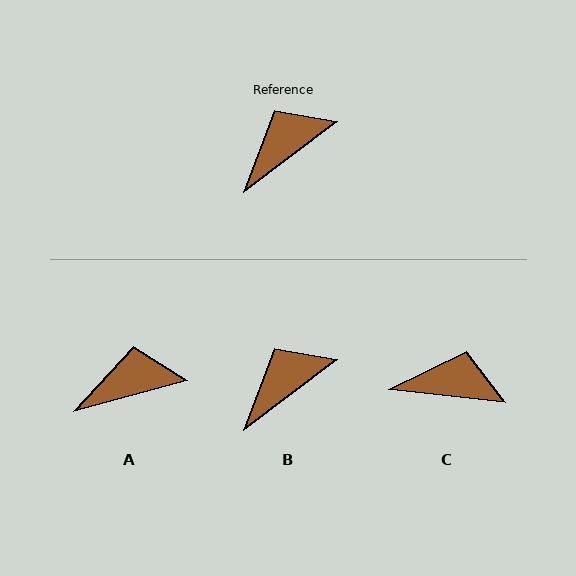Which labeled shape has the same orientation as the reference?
B.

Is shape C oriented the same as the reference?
No, it is off by about 43 degrees.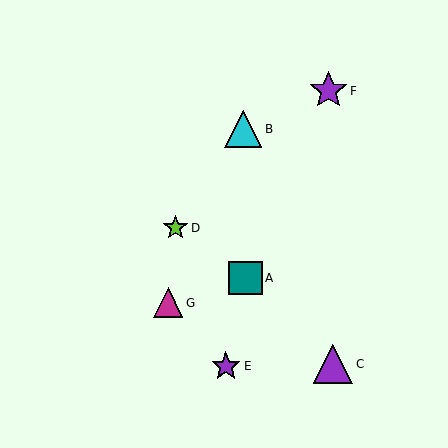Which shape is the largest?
The purple triangle (labeled C) is the largest.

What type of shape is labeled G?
Shape G is a magenta triangle.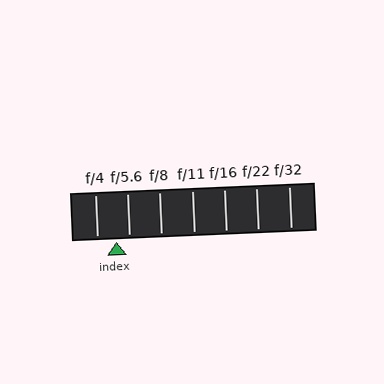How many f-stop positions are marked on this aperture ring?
There are 7 f-stop positions marked.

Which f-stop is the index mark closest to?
The index mark is closest to f/5.6.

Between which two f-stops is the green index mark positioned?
The index mark is between f/4 and f/5.6.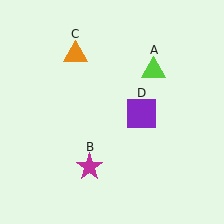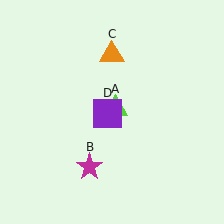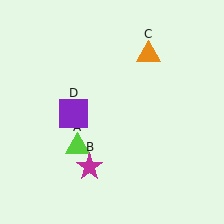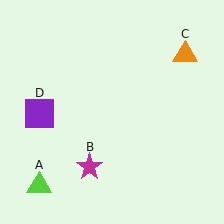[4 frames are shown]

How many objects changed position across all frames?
3 objects changed position: lime triangle (object A), orange triangle (object C), purple square (object D).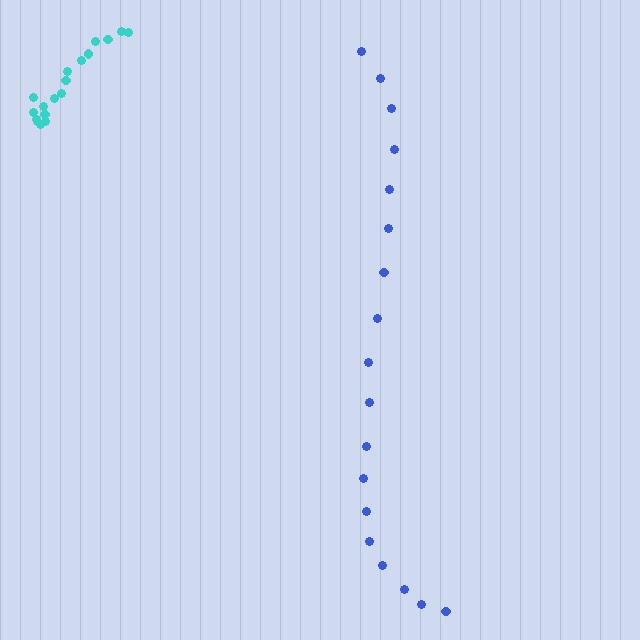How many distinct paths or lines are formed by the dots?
There are 2 distinct paths.